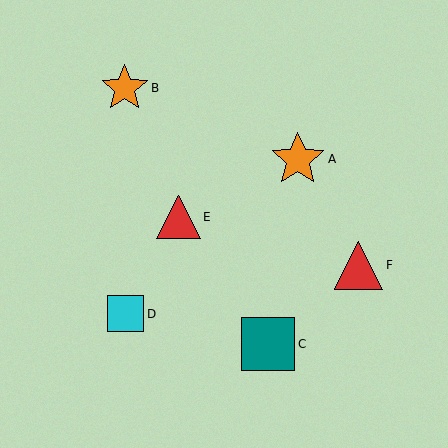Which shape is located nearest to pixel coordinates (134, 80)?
The orange star (labeled B) at (125, 88) is nearest to that location.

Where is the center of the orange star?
The center of the orange star is at (125, 88).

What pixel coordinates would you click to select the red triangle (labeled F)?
Click at (359, 265) to select the red triangle F.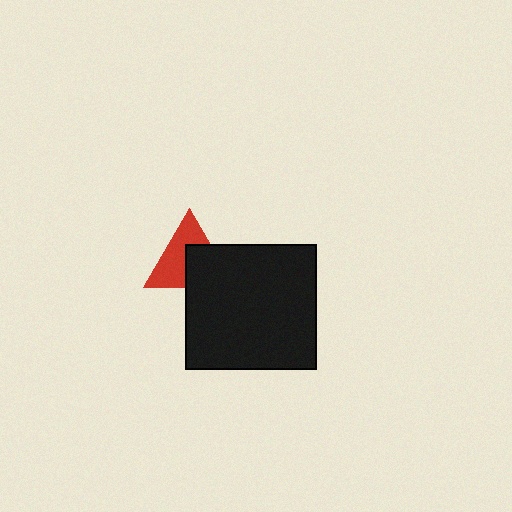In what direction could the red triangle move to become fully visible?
The red triangle could move toward the upper-left. That would shift it out from behind the black rectangle entirely.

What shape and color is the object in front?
The object in front is a black rectangle.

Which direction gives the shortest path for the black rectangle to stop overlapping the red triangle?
Moving toward the lower-right gives the shortest separation.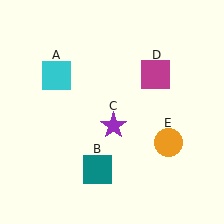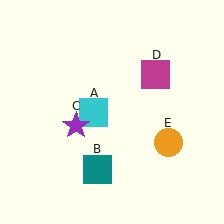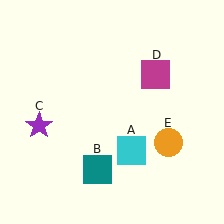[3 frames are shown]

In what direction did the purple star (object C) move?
The purple star (object C) moved left.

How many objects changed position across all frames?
2 objects changed position: cyan square (object A), purple star (object C).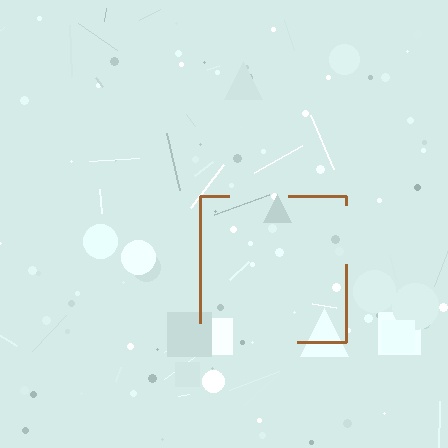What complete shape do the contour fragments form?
The contour fragments form a square.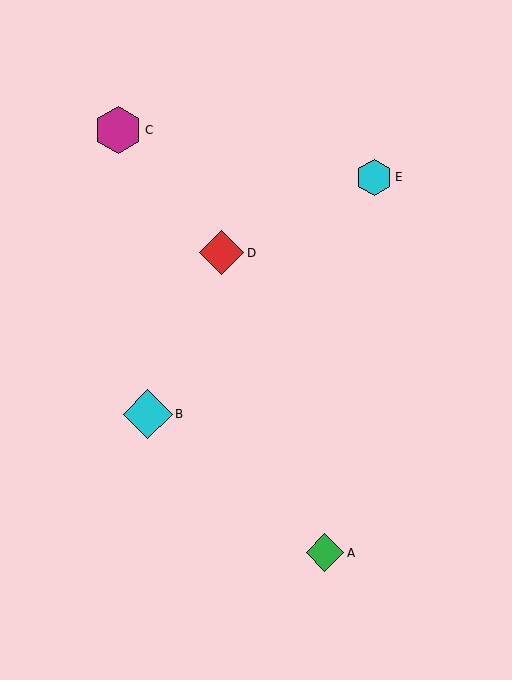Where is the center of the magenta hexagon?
The center of the magenta hexagon is at (118, 130).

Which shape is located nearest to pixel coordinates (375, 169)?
The cyan hexagon (labeled E) at (374, 177) is nearest to that location.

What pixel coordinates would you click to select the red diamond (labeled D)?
Click at (222, 253) to select the red diamond D.